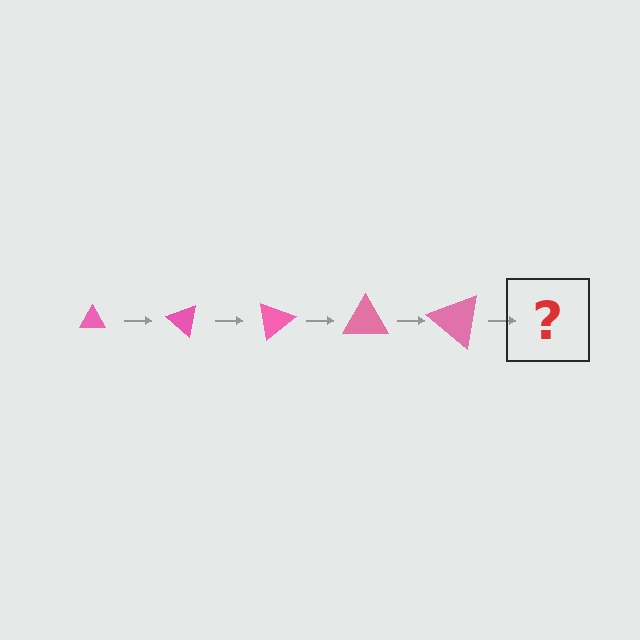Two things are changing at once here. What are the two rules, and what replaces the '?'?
The two rules are that the triangle grows larger each step and it rotates 40 degrees each step. The '?' should be a triangle, larger than the previous one and rotated 200 degrees from the start.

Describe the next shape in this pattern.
It should be a triangle, larger than the previous one and rotated 200 degrees from the start.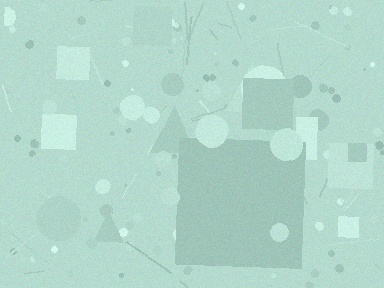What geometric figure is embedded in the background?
A square is embedded in the background.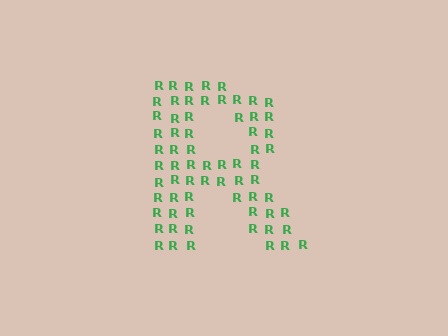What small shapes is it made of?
It is made of small letter R's.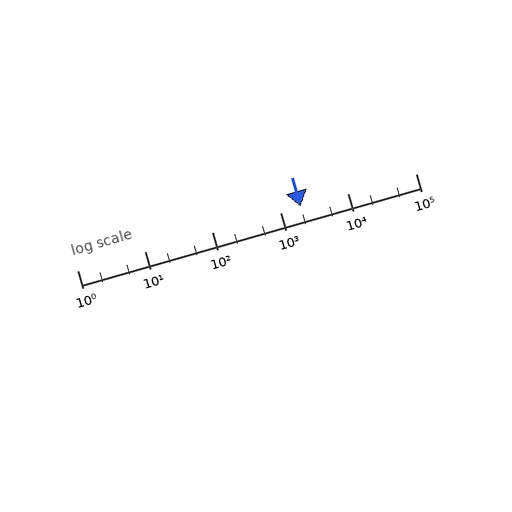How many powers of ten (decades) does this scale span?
The scale spans 5 decades, from 1 to 100000.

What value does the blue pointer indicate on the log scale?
The pointer indicates approximately 2000.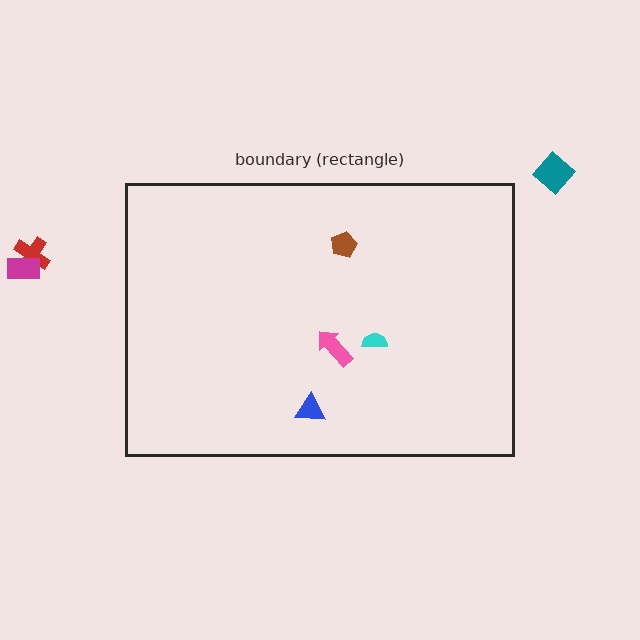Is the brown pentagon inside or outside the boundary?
Inside.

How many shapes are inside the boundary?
4 inside, 3 outside.